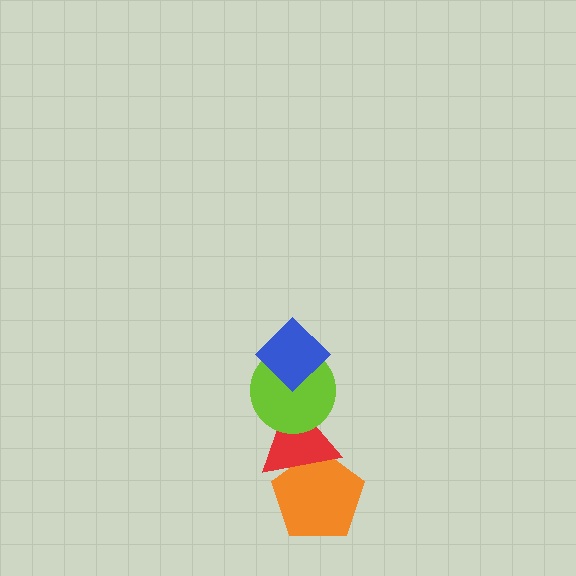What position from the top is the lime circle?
The lime circle is 2nd from the top.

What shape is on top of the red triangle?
The lime circle is on top of the red triangle.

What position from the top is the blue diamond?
The blue diamond is 1st from the top.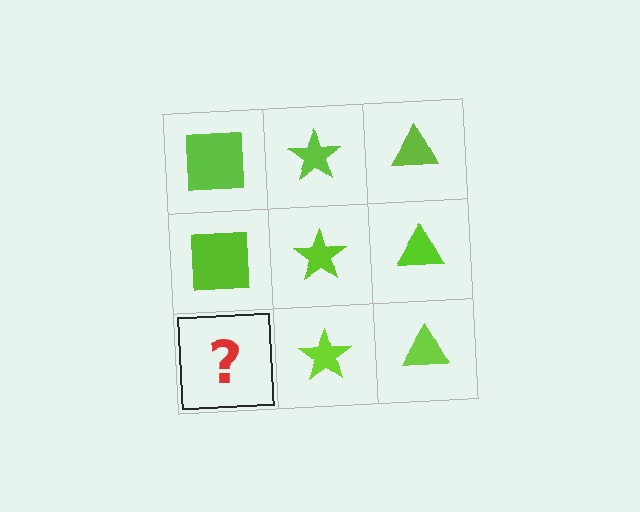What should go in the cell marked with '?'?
The missing cell should contain a lime square.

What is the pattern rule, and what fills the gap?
The rule is that each column has a consistent shape. The gap should be filled with a lime square.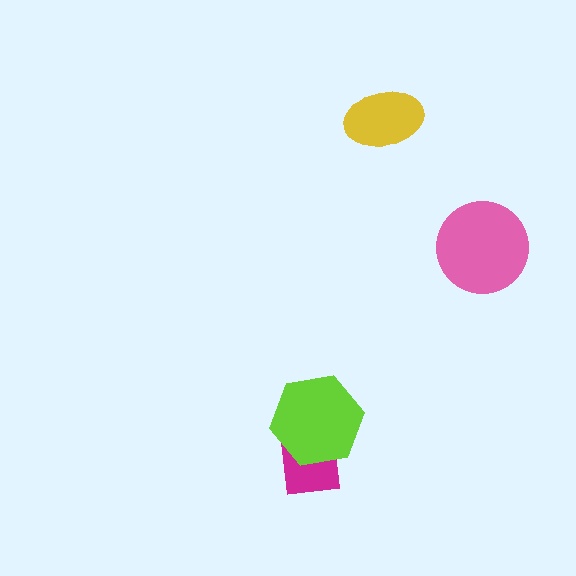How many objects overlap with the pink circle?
0 objects overlap with the pink circle.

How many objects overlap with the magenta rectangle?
1 object overlaps with the magenta rectangle.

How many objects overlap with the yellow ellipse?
0 objects overlap with the yellow ellipse.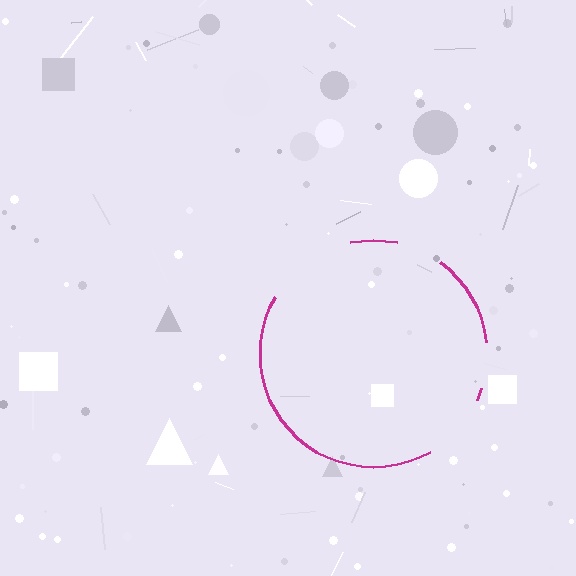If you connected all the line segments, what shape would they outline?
They would outline a circle.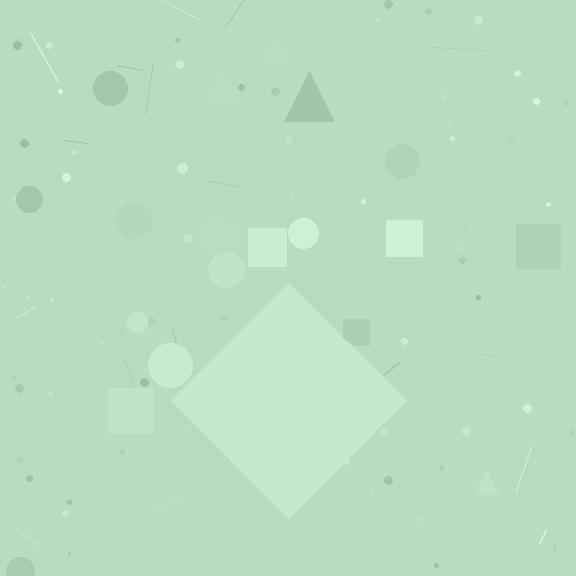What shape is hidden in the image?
A diamond is hidden in the image.